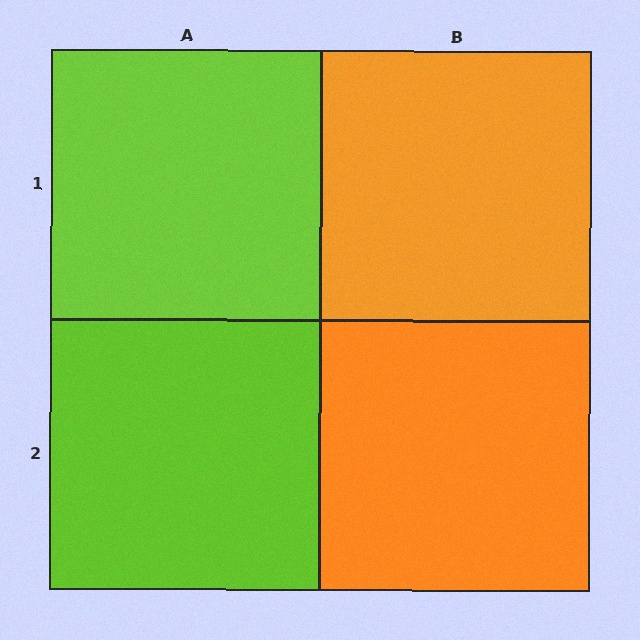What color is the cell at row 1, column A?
Lime.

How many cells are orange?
2 cells are orange.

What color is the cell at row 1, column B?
Orange.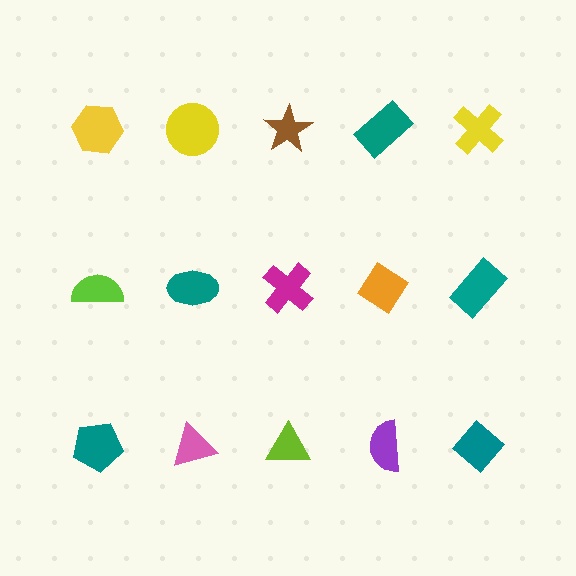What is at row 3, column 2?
A pink triangle.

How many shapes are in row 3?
5 shapes.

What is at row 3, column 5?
A teal diamond.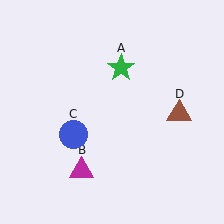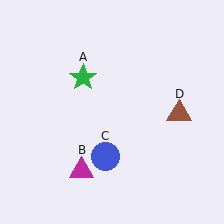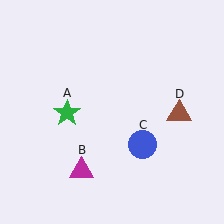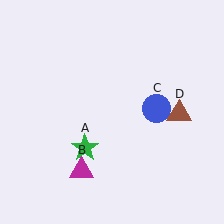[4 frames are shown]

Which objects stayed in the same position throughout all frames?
Magenta triangle (object B) and brown triangle (object D) remained stationary.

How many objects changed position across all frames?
2 objects changed position: green star (object A), blue circle (object C).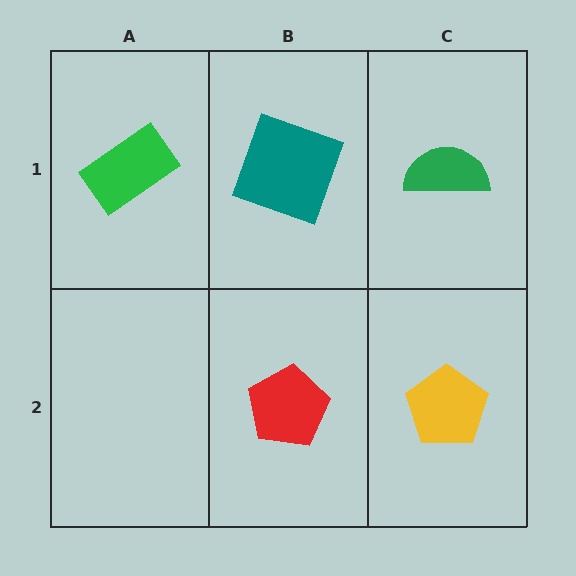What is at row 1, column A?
A green rectangle.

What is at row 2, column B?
A red pentagon.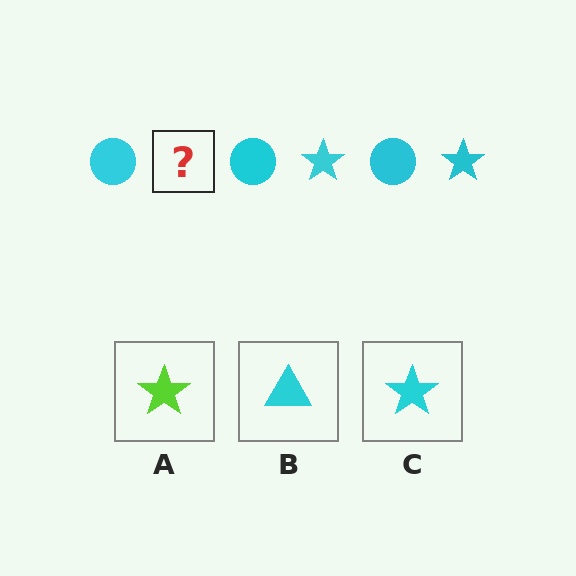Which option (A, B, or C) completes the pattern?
C.